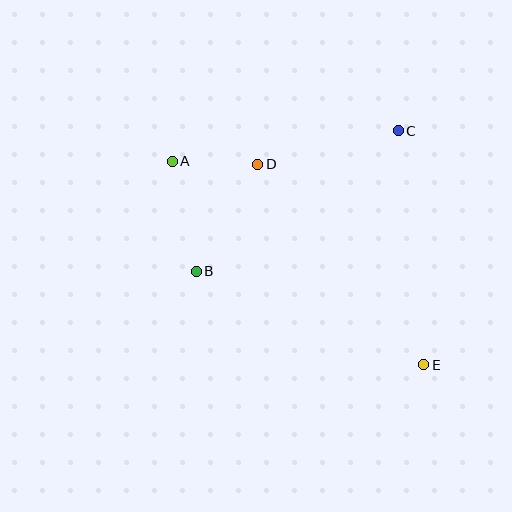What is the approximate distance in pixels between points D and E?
The distance between D and E is approximately 261 pixels.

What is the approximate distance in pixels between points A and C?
The distance between A and C is approximately 228 pixels.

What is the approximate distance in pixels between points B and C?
The distance between B and C is approximately 246 pixels.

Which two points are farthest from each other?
Points A and E are farthest from each other.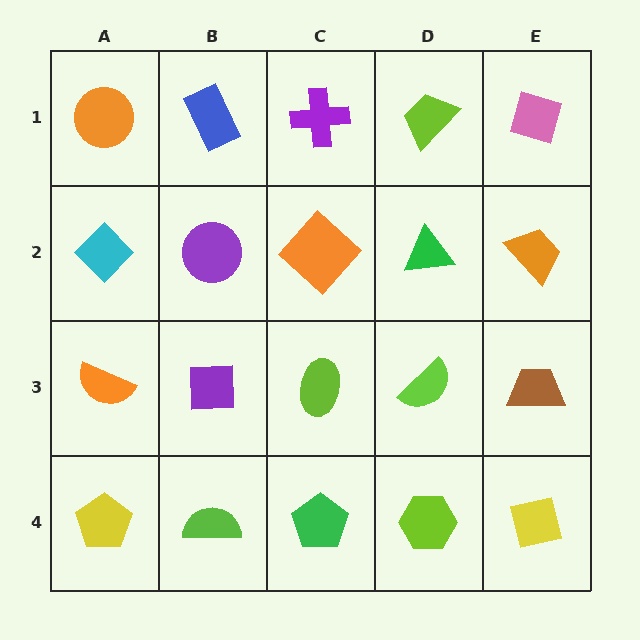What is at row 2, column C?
An orange diamond.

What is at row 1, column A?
An orange circle.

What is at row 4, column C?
A green pentagon.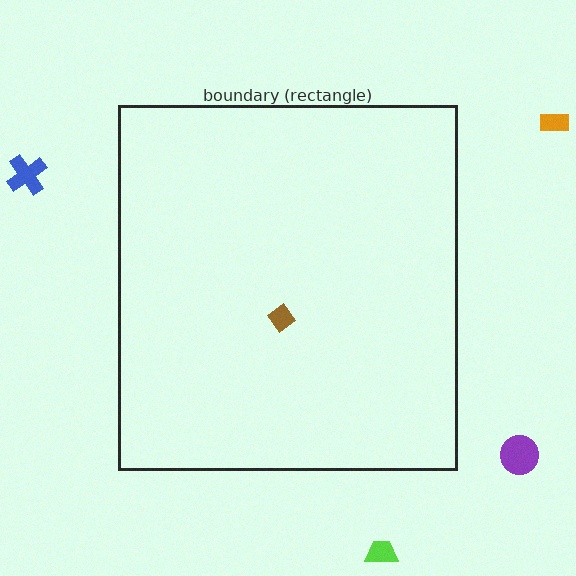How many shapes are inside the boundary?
1 inside, 4 outside.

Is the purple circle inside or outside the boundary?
Outside.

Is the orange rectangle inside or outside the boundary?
Outside.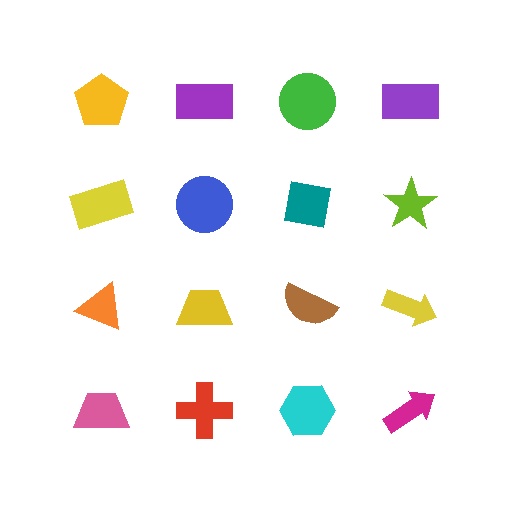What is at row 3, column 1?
An orange triangle.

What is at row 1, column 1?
A yellow pentagon.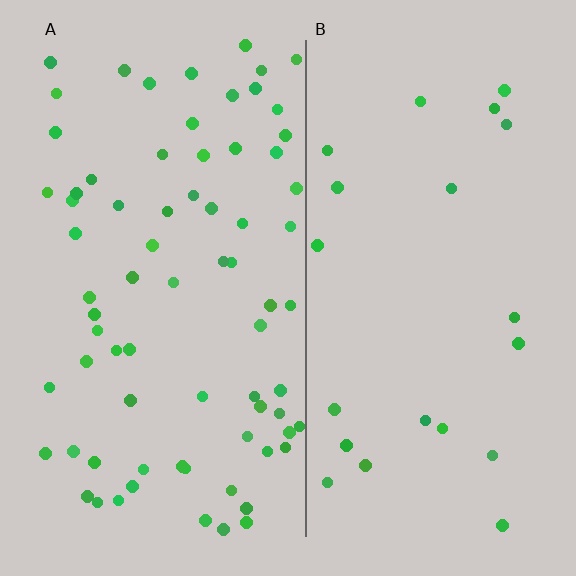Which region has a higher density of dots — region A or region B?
A (the left).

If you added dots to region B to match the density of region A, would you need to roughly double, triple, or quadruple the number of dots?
Approximately triple.